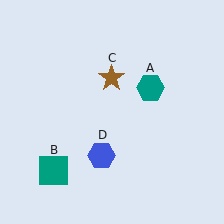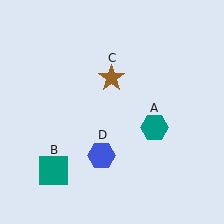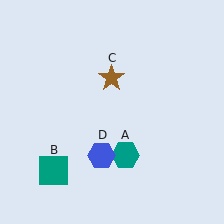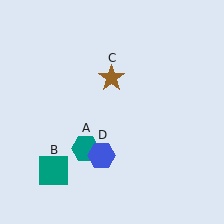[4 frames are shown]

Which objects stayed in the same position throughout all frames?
Teal square (object B) and brown star (object C) and blue hexagon (object D) remained stationary.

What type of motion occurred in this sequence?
The teal hexagon (object A) rotated clockwise around the center of the scene.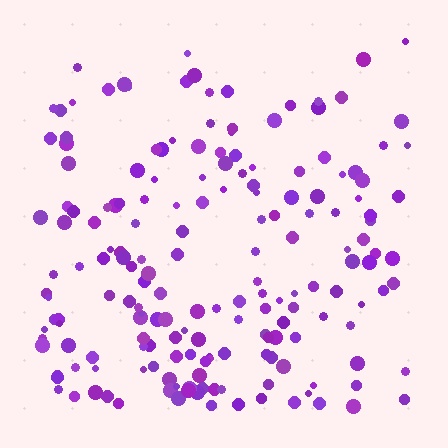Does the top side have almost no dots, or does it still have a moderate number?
Still a moderate number, just noticeably fewer than the bottom.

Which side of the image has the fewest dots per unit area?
The top.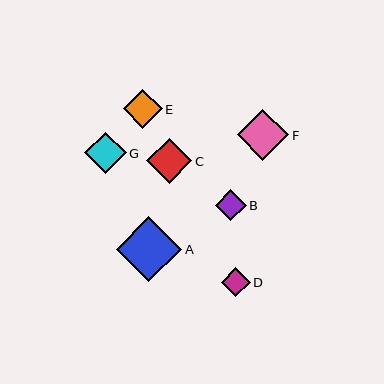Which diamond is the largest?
Diamond A is the largest with a size of approximately 65 pixels.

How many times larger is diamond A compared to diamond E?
Diamond A is approximately 1.7 times the size of diamond E.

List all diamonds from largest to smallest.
From largest to smallest: A, F, C, G, E, B, D.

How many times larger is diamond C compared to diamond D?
Diamond C is approximately 1.6 times the size of diamond D.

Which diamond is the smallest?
Diamond D is the smallest with a size of approximately 29 pixels.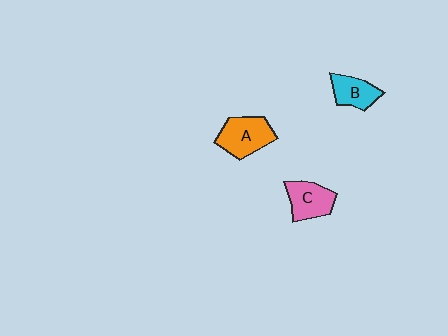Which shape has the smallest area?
Shape B (cyan).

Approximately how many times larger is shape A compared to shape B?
Approximately 1.4 times.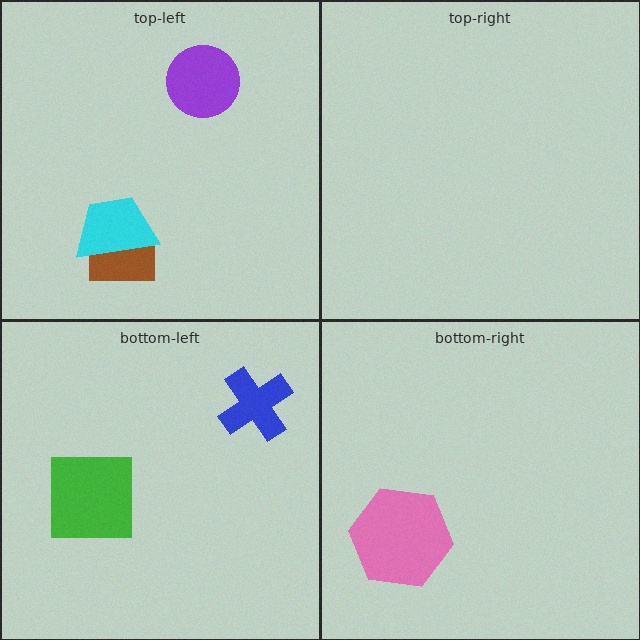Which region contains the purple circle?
The top-left region.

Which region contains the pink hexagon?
The bottom-right region.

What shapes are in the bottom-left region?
The green square, the blue cross.